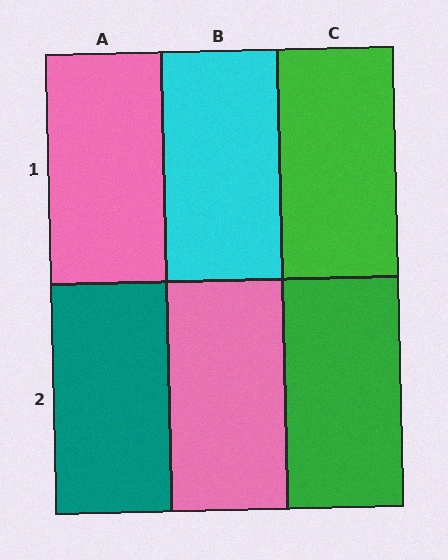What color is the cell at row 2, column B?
Pink.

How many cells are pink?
2 cells are pink.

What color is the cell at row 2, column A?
Teal.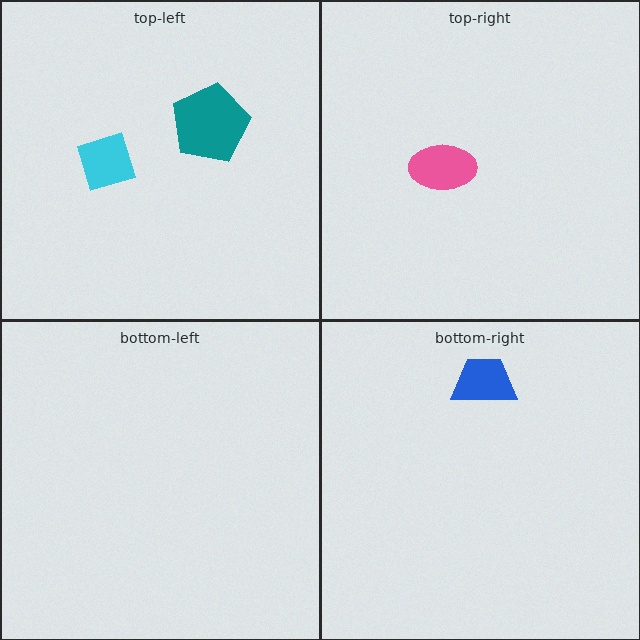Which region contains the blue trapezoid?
The bottom-right region.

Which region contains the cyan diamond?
The top-left region.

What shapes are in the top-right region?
The pink ellipse.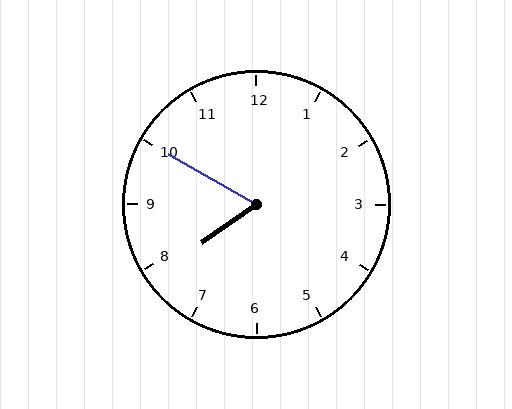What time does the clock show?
7:50.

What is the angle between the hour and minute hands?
Approximately 65 degrees.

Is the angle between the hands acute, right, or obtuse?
It is acute.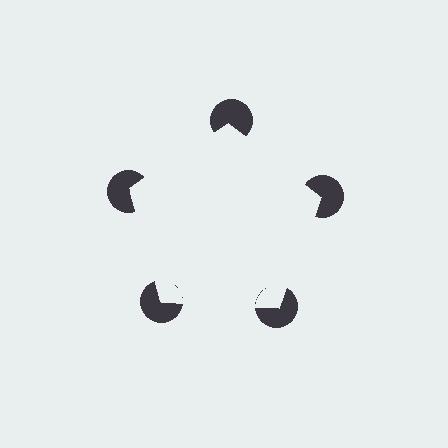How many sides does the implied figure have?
5 sides.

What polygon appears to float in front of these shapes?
An illusory pentagon — its edges are inferred from the aligned wedge cuts in the pac-man discs, not physically drawn.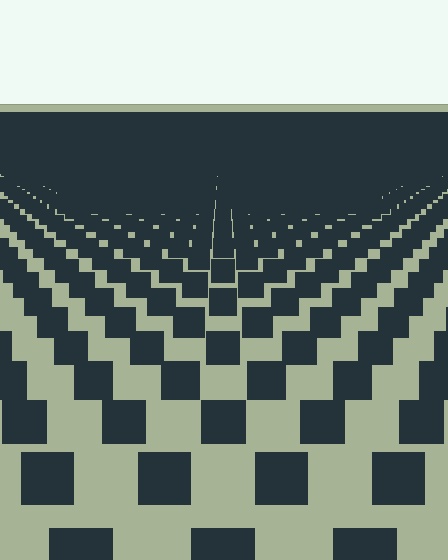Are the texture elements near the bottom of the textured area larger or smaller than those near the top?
Larger. Near the bottom, elements are closer to the viewer and appear at a bigger on-screen size.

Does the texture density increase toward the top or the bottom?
Density increases toward the top.